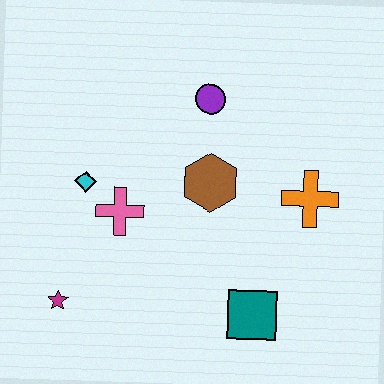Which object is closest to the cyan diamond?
The pink cross is closest to the cyan diamond.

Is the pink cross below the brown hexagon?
Yes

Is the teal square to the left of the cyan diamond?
No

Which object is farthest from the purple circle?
The magenta star is farthest from the purple circle.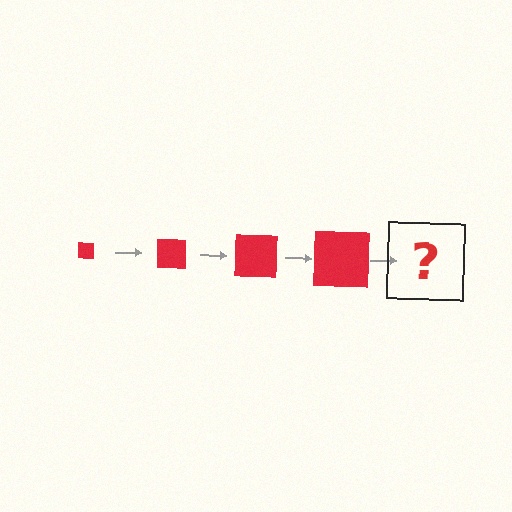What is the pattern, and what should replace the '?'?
The pattern is that the square gets progressively larger each step. The '?' should be a red square, larger than the previous one.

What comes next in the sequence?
The next element should be a red square, larger than the previous one.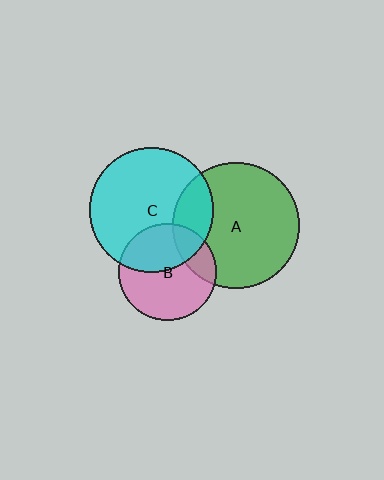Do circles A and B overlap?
Yes.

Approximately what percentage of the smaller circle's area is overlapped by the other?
Approximately 20%.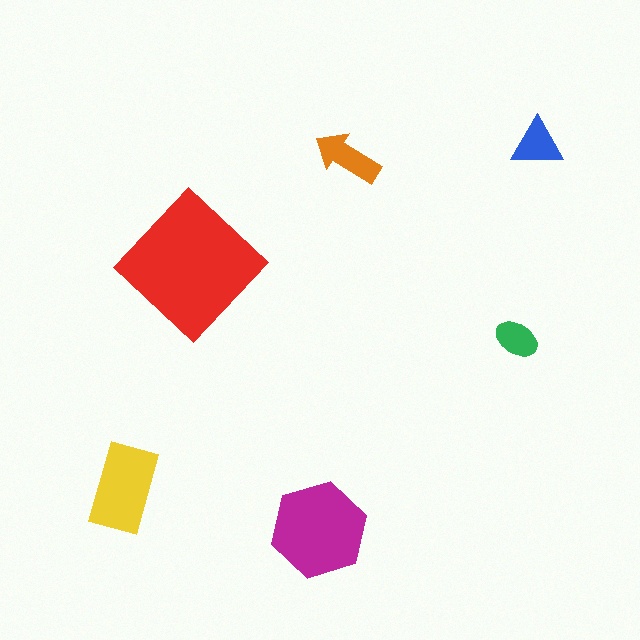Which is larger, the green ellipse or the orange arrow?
The orange arrow.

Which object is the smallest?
The green ellipse.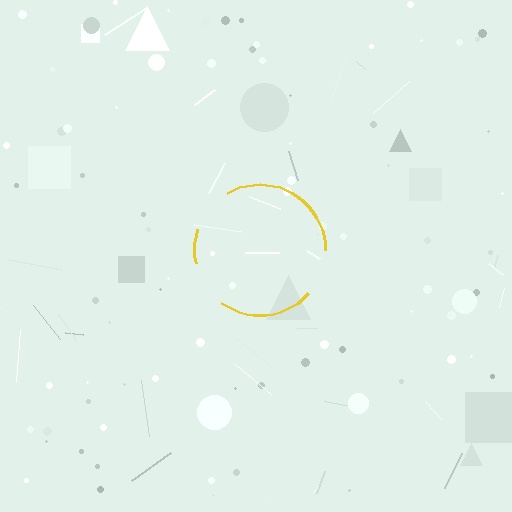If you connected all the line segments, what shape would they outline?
They would outline a circle.